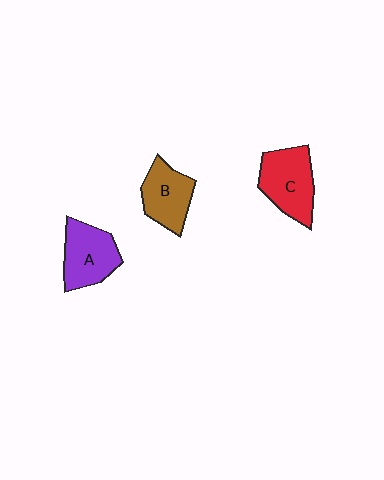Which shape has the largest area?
Shape C (red).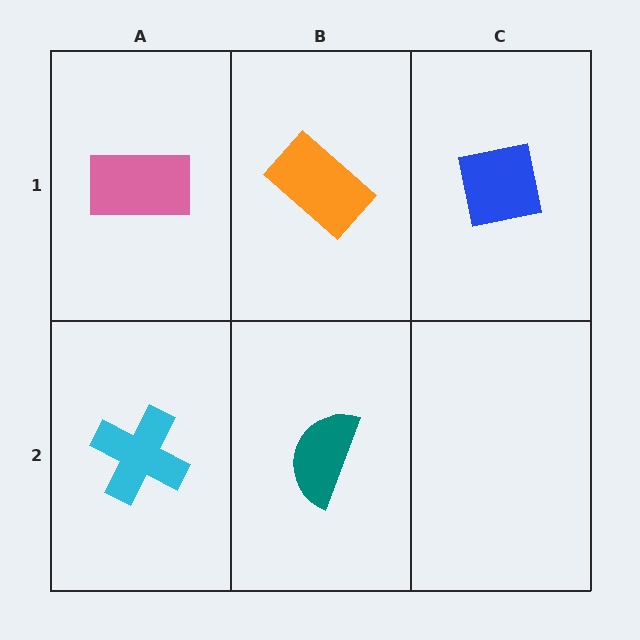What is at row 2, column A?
A cyan cross.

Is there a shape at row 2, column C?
No, that cell is empty.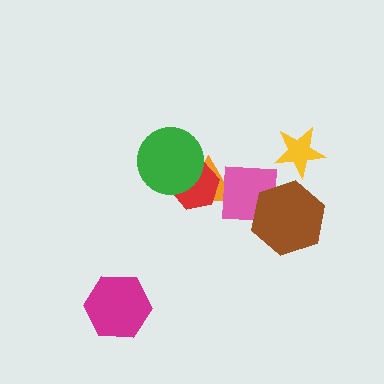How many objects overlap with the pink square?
3 objects overlap with the pink square.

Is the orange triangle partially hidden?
Yes, it is partially covered by another shape.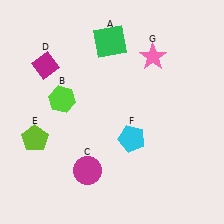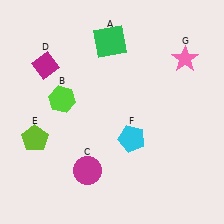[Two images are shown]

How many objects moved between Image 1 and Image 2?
1 object moved between the two images.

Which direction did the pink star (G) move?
The pink star (G) moved right.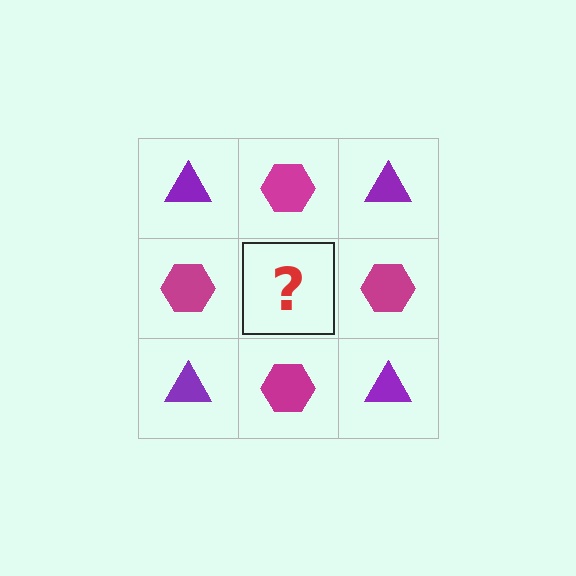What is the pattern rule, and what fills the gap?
The rule is that it alternates purple triangle and magenta hexagon in a checkerboard pattern. The gap should be filled with a purple triangle.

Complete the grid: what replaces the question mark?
The question mark should be replaced with a purple triangle.